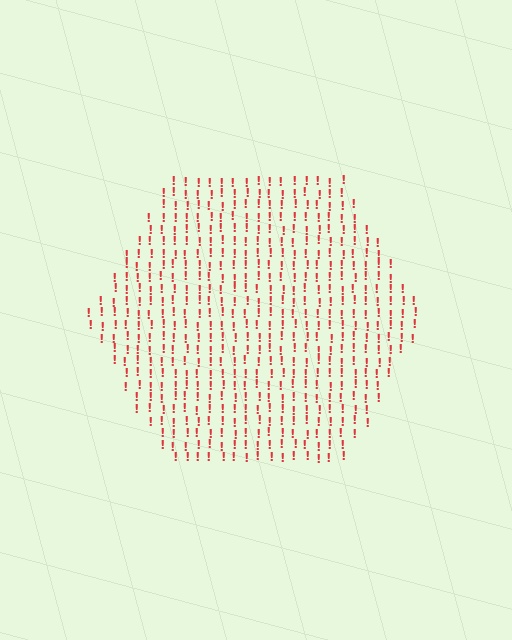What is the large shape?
The large shape is a hexagon.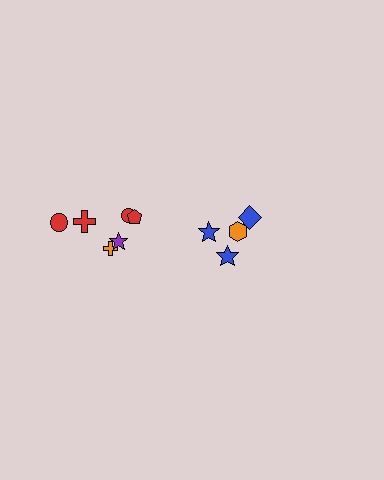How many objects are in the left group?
There are 6 objects.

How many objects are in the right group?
There are 4 objects.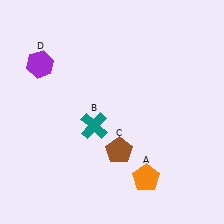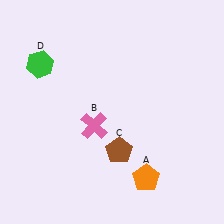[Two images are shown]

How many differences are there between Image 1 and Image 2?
There are 2 differences between the two images.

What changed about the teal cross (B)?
In Image 1, B is teal. In Image 2, it changed to pink.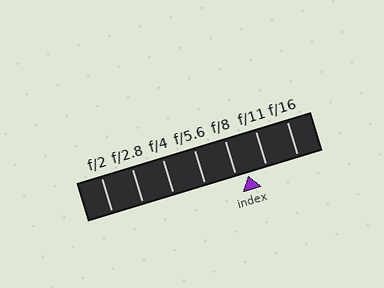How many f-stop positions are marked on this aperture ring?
There are 7 f-stop positions marked.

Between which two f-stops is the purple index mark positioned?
The index mark is between f/8 and f/11.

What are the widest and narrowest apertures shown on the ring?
The widest aperture shown is f/2 and the narrowest is f/16.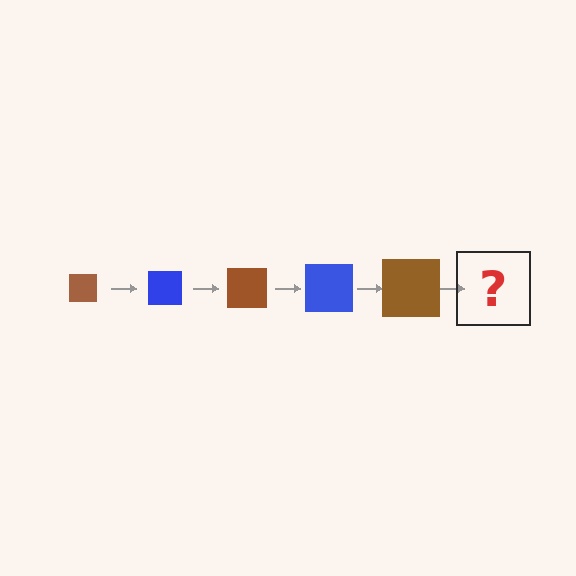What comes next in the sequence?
The next element should be a blue square, larger than the previous one.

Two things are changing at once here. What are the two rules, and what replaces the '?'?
The two rules are that the square grows larger each step and the color cycles through brown and blue. The '?' should be a blue square, larger than the previous one.